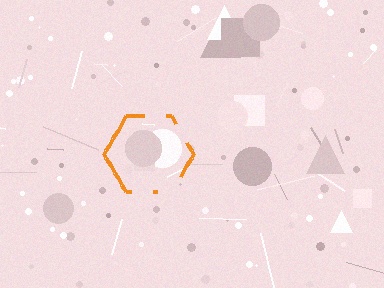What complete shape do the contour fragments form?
The contour fragments form a hexagon.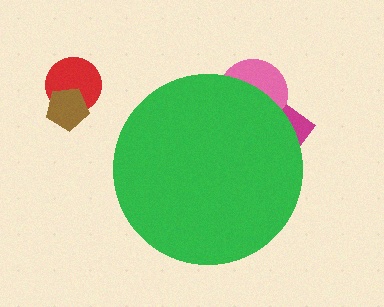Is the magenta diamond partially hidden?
Yes, the magenta diamond is partially hidden behind the green circle.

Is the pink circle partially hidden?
Yes, the pink circle is partially hidden behind the green circle.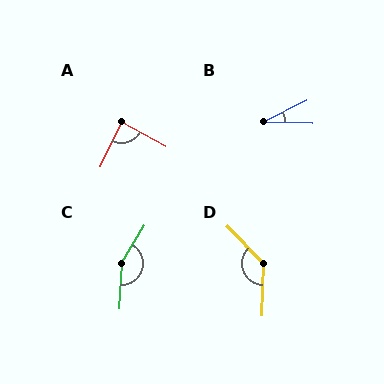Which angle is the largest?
C, at approximately 151 degrees.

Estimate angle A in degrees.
Approximately 86 degrees.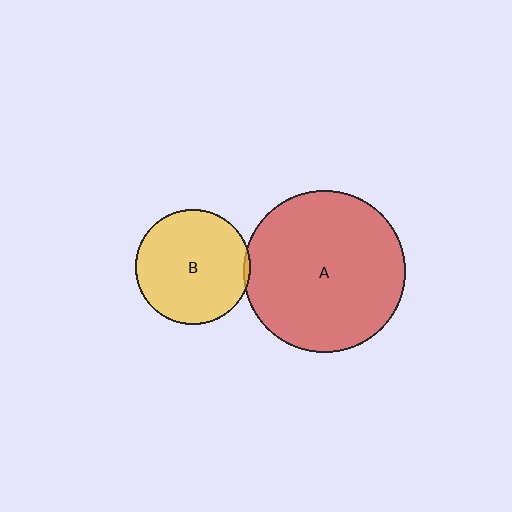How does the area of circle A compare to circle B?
Approximately 2.0 times.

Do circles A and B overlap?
Yes.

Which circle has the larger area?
Circle A (red).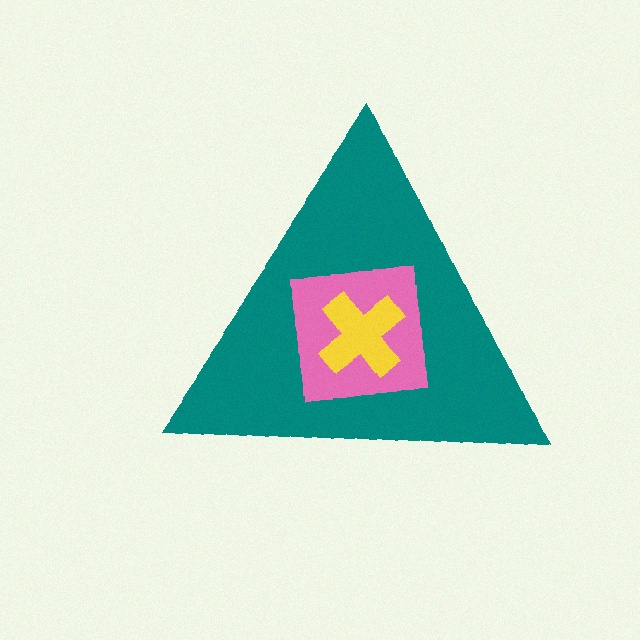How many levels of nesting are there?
3.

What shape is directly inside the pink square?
The yellow cross.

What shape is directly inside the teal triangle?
The pink square.